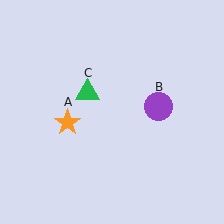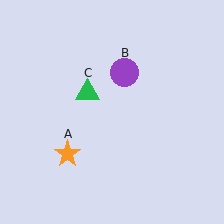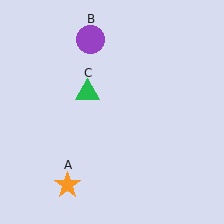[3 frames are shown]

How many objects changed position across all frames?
2 objects changed position: orange star (object A), purple circle (object B).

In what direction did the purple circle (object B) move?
The purple circle (object B) moved up and to the left.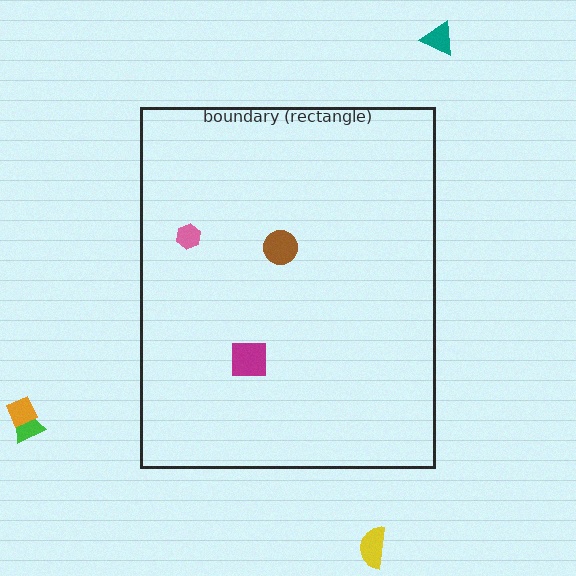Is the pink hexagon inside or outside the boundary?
Inside.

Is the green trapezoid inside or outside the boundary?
Outside.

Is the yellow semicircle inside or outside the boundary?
Outside.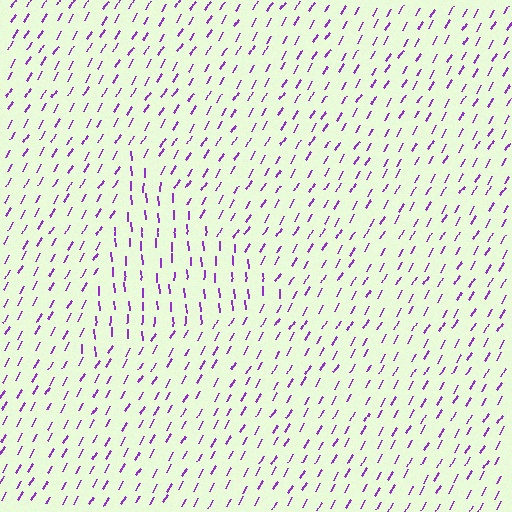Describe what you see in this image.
The image is filled with small purple line segments. A triangle region in the image has lines oriented differently from the surrounding lines, creating a visible texture boundary.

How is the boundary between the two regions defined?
The boundary is defined purely by a change in line orientation (approximately 33 degrees difference). All lines are the same color and thickness.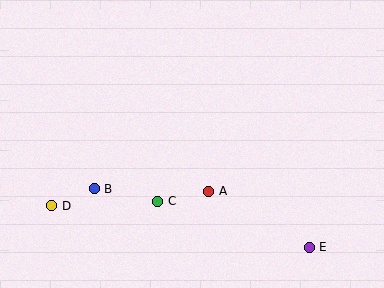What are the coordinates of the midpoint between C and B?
The midpoint between C and B is at (126, 195).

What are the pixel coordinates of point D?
Point D is at (52, 206).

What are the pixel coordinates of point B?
Point B is at (94, 189).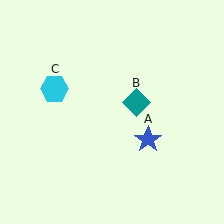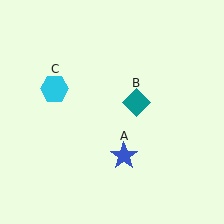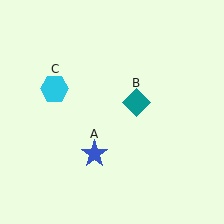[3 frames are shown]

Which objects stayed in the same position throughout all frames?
Teal diamond (object B) and cyan hexagon (object C) remained stationary.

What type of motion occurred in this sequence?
The blue star (object A) rotated clockwise around the center of the scene.